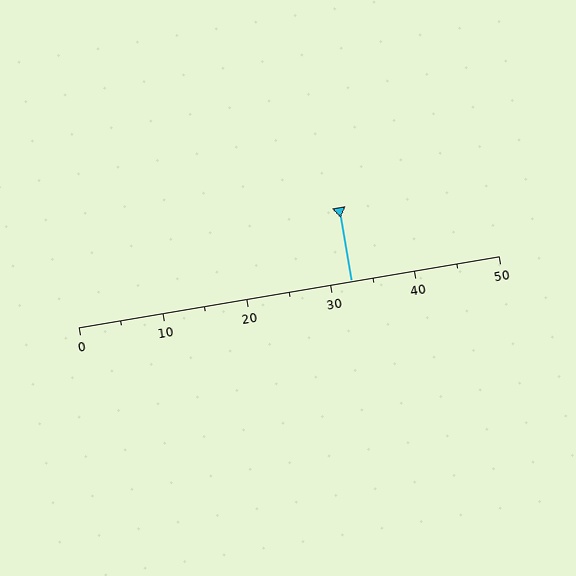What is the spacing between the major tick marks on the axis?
The major ticks are spaced 10 apart.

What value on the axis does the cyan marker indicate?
The marker indicates approximately 32.5.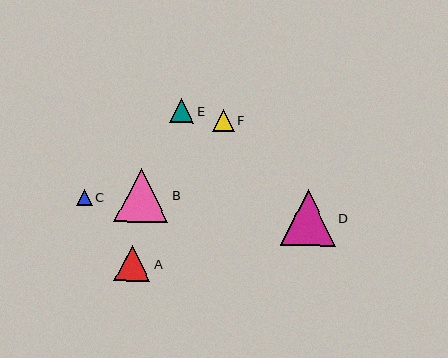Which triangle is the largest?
Triangle D is the largest with a size of approximately 55 pixels.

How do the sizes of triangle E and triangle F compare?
Triangle E and triangle F are approximately the same size.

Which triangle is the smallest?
Triangle C is the smallest with a size of approximately 16 pixels.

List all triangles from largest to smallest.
From largest to smallest: D, B, A, E, F, C.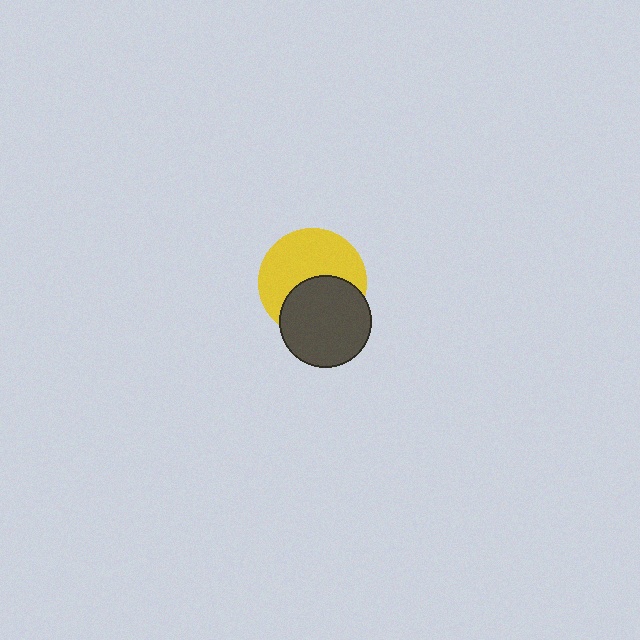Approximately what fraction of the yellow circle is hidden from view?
Roughly 42% of the yellow circle is hidden behind the dark gray circle.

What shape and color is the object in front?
The object in front is a dark gray circle.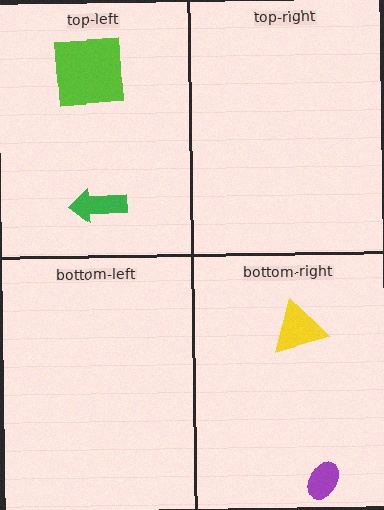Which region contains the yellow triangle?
The bottom-right region.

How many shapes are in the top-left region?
2.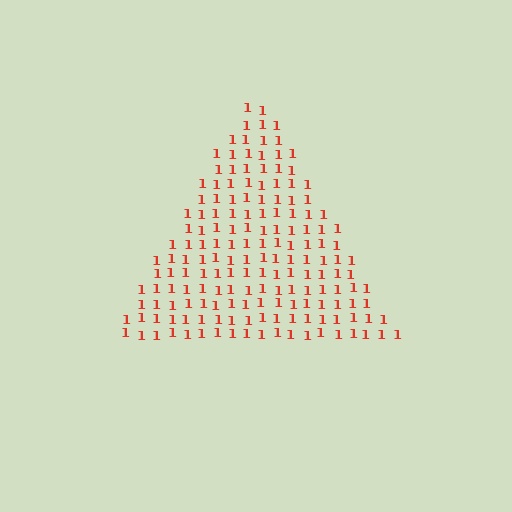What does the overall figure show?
The overall figure shows a triangle.